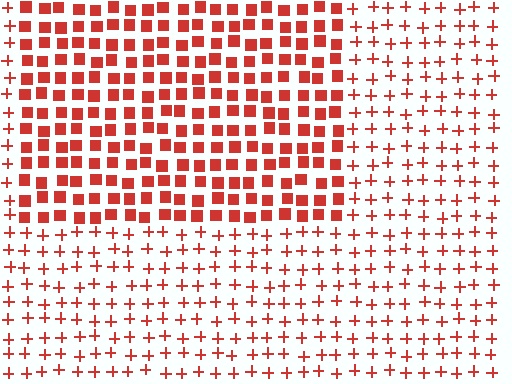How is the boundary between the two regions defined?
The boundary is defined by a change in element shape: squares inside vs. plus signs outside. All elements share the same color and spacing.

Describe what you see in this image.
The image is filled with small red elements arranged in a uniform grid. A rectangle-shaped region contains squares, while the surrounding area contains plus signs. The boundary is defined purely by the change in element shape.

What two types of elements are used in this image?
The image uses squares inside the rectangle region and plus signs outside it.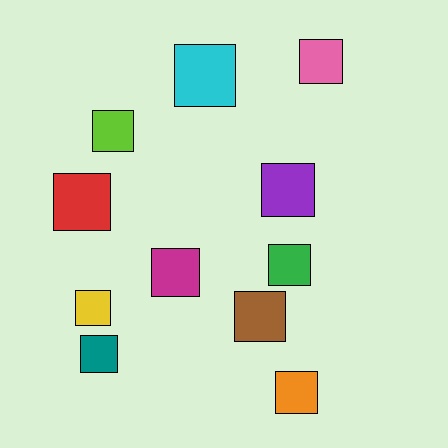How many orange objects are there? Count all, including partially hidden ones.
There is 1 orange object.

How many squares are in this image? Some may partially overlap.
There are 11 squares.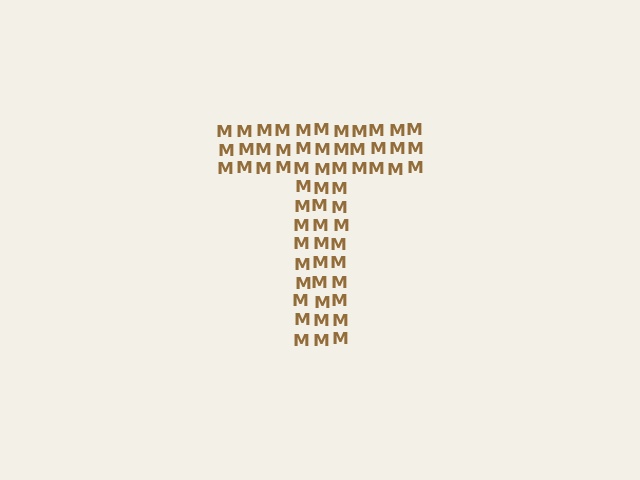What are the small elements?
The small elements are letter M's.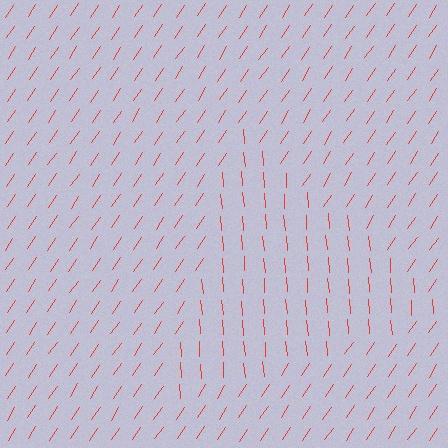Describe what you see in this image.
The image is filled with small red line segments. A triangle region in the image has lines oriented differently from the surrounding lines, creating a visible texture boundary.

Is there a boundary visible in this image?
Yes, there is a texture boundary formed by a change in line orientation.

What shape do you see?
I see a triangle.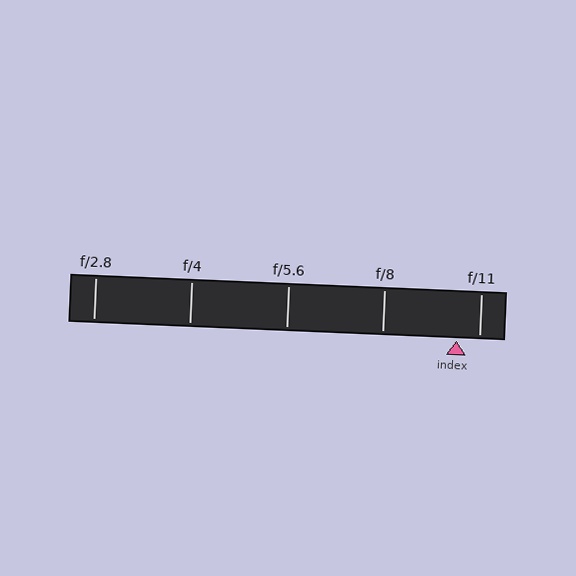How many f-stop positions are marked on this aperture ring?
There are 5 f-stop positions marked.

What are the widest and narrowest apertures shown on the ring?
The widest aperture shown is f/2.8 and the narrowest is f/11.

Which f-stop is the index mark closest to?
The index mark is closest to f/11.